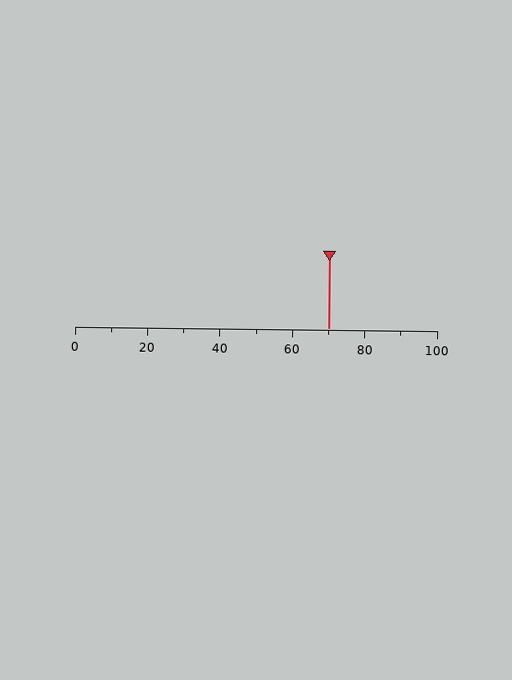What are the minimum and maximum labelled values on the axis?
The axis runs from 0 to 100.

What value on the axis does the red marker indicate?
The marker indicates approximately 70.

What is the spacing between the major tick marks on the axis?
The major ticks are spaced 20 apart.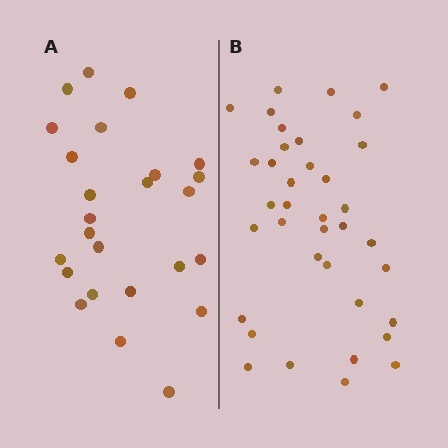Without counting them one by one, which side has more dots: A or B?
Region B (the right region) has more dots.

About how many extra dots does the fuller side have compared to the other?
Region B has roughly 12 or so more dots than region A.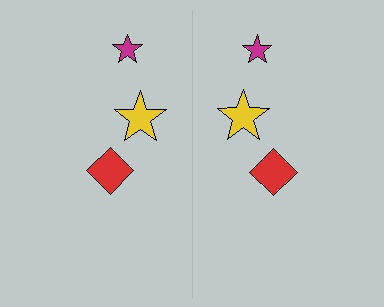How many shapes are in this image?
There are 6 shapes in this image.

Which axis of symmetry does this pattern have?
The pattern has a vertical axis of symmetry running through the center of the image.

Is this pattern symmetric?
Yes, this pattern has bilateral (reflection) symmetry.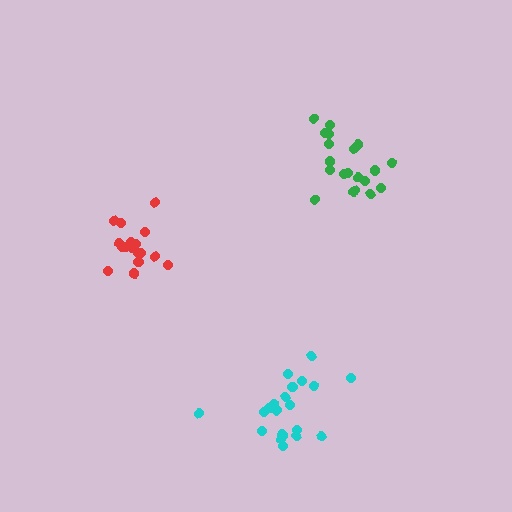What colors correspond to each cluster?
The clusters are colored: red, cyan, green.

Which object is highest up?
The green cluster is topmost.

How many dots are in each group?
Group 1: 17 dots, Group 2: 21 dots, Group 3: 20 dots (58 total).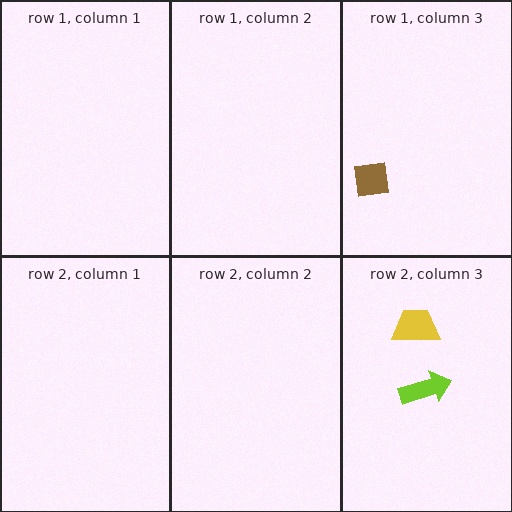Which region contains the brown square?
The row 1, column 3 region.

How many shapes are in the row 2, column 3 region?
2.